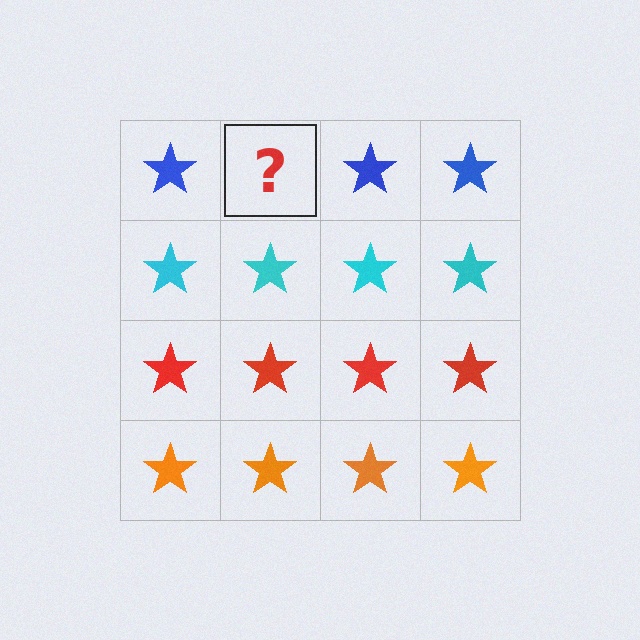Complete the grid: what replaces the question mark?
The question mark should be replaced with a blue star.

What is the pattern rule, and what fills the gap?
The rule is that each row has a consistent color. The gap should be filled with a blue star.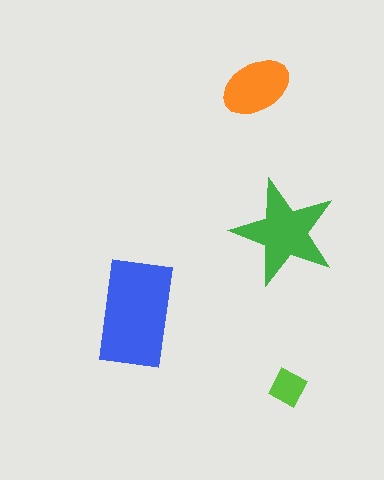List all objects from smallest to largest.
The lime square, the orange ellipse, the green star, the blue rectangle.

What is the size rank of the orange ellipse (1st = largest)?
3rd.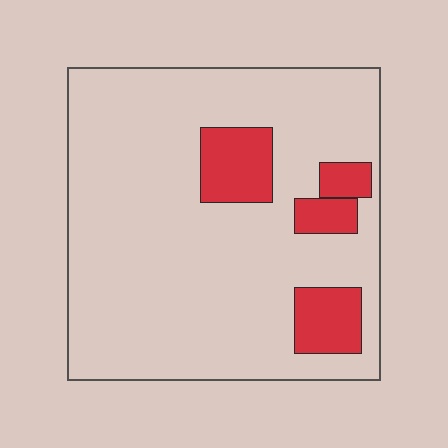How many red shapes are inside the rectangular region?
4.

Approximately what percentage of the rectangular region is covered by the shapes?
Approximately 15%.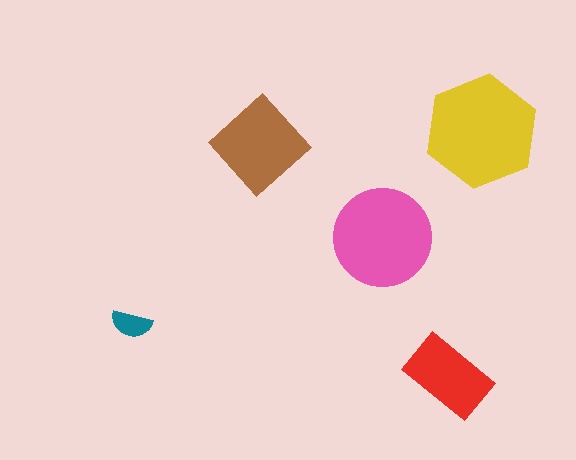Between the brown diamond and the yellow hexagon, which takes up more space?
The yellow hexagon.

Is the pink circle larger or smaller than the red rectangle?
Larger.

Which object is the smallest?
The teal semicircle.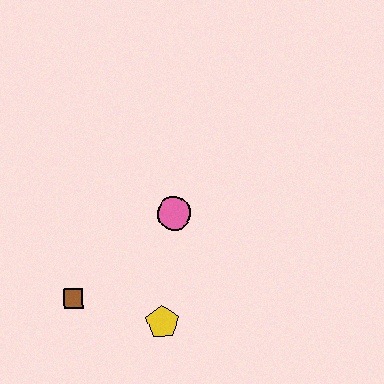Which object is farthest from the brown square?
The pink circle is farthest from the brown square.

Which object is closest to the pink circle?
The yellow pentagon is closest to the pink circle.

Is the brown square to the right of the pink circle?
No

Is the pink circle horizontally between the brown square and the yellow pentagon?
No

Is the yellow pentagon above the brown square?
No